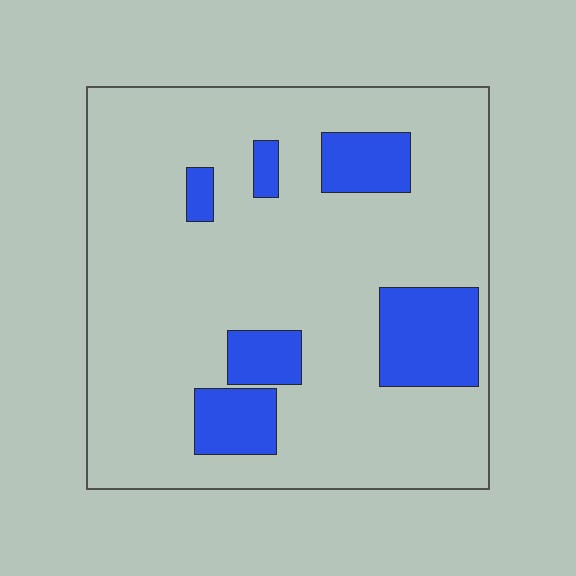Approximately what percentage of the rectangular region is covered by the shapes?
Approximately 15%.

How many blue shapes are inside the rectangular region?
6.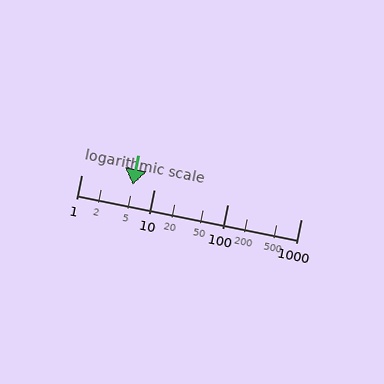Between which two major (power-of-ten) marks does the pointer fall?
The pointer is between 1 and 10.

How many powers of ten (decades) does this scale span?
The scale spans 3 decades, from 1 to 1000.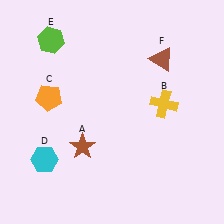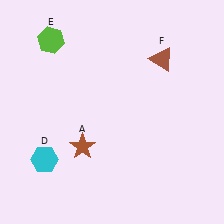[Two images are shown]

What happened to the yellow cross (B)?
The yellow cross (B) was removed in Image 2. It was in the top-right area of Image 1.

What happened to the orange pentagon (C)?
The orange pentagon (C) was removed in Image 2. It was in the top-left area of Image 1.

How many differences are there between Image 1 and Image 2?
There are 2 differences between the two images.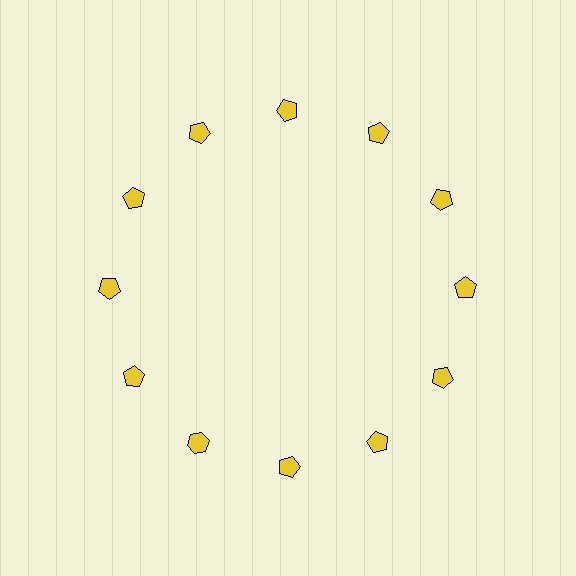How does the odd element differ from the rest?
It has a different shape: hexagon instead of pentagon.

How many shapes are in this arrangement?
There are 12 shapes arranged in a ring pattern.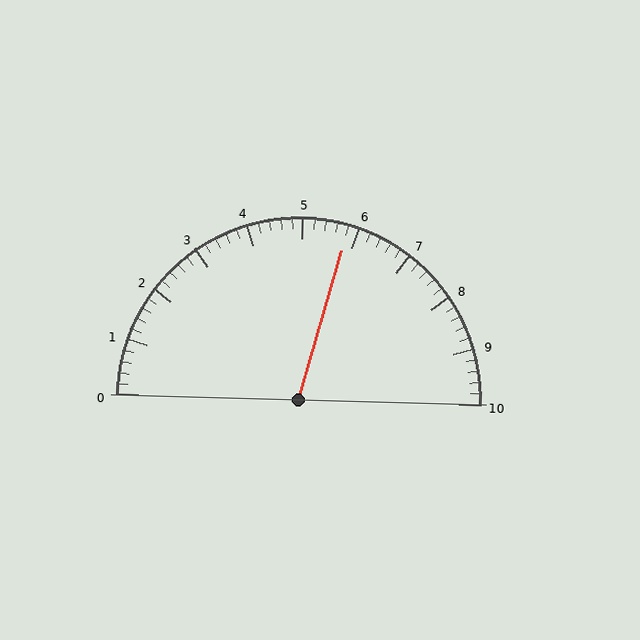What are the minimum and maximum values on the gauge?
The gauge ranges from 0 to 10.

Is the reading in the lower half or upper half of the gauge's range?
The reading is in the upper half of the range (0 to 10).